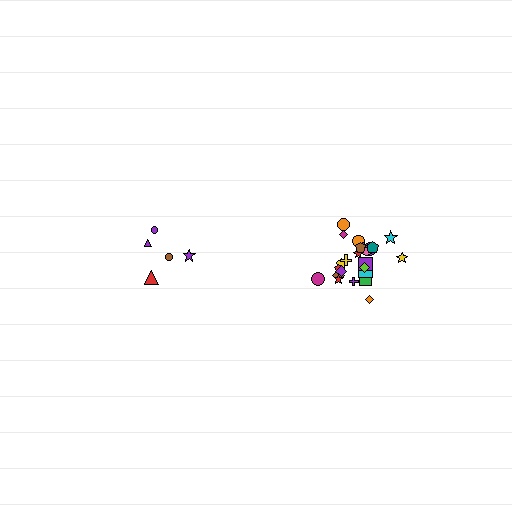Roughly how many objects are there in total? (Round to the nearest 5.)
Roughly 30 objects in total.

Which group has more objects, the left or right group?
The right group.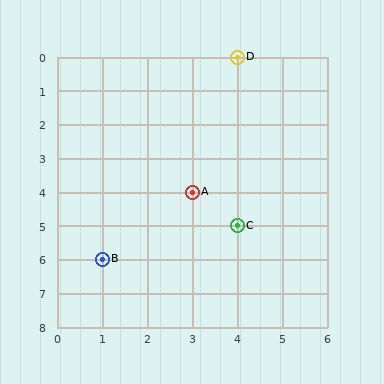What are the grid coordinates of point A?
Point A is at grid coordinates (3, 4).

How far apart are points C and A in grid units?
Points C and A are 1 column and 1 row apart (about 1.4 grid units diagonally).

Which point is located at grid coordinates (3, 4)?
Point A is at (3, 4).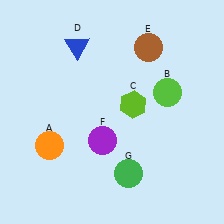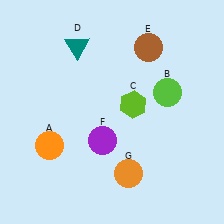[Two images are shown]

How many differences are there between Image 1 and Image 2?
There are 2 differences between the two images.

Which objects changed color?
D changed from blue to teal. G changed from green to orange.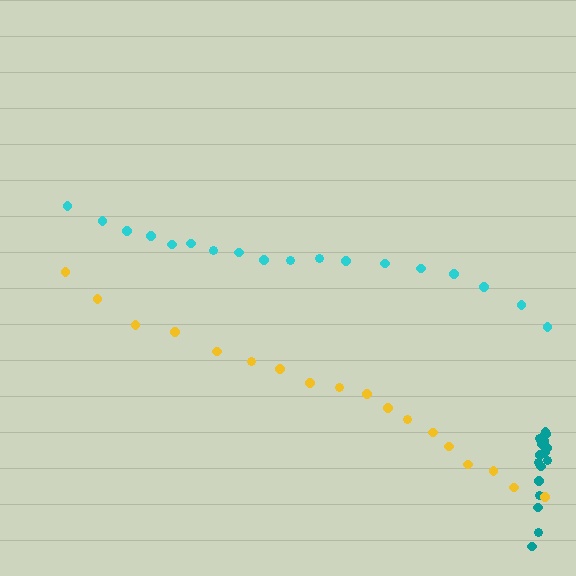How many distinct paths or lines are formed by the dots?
There are 3 distinct paths.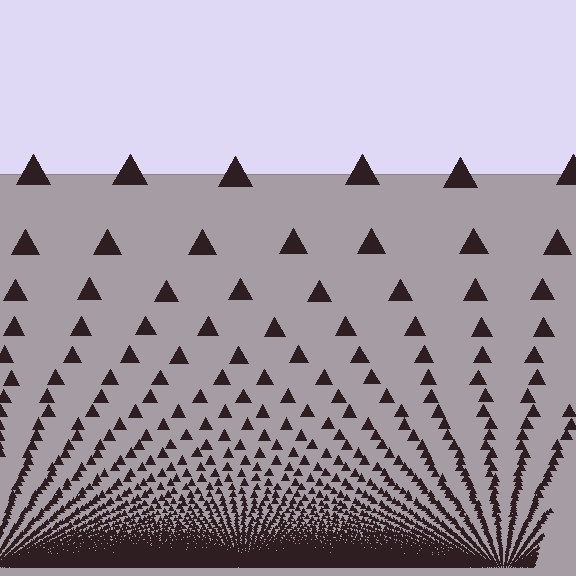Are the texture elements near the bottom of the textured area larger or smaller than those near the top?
Smaller. The gradient is inverted — elements near the bottom are smaller and denser.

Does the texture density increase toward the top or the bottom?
Density increases toward the bottom.